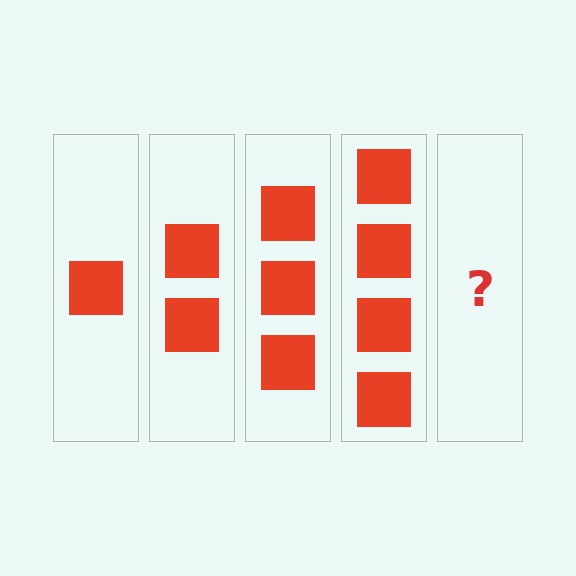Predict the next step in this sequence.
The next step is 5 squares.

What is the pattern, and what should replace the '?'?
The pattern is that each step adds one more square. The '?' should be 5 squares.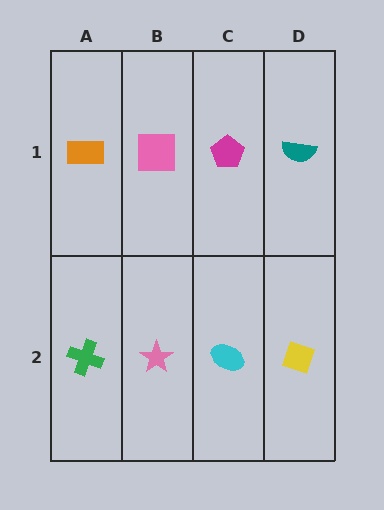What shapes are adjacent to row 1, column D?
A yellow diamond (row 2, column D), a magenta pentagon (row 1, column C).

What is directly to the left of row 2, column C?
A pink star.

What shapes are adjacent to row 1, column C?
A cyan ellipse (row 2, column C), a pink square (row 1, column B), a teal semicircle (row 1, column D).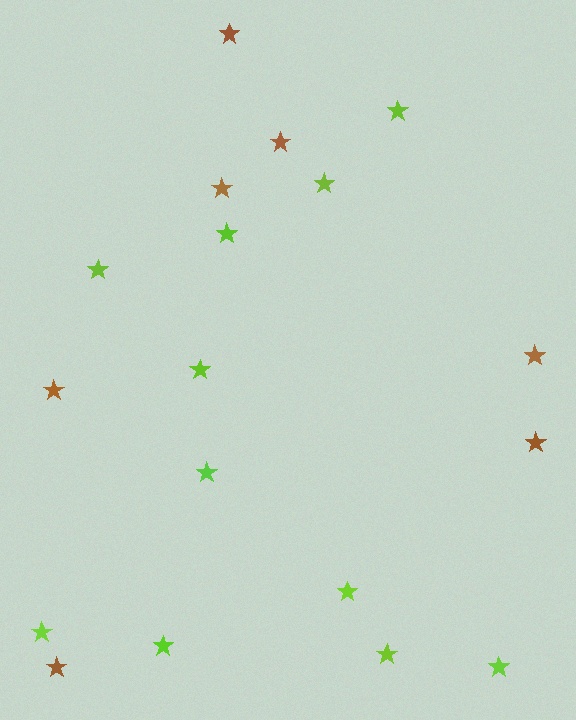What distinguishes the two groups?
There are 2 groups: one group of lime stars (11) and one group of brown stars (7).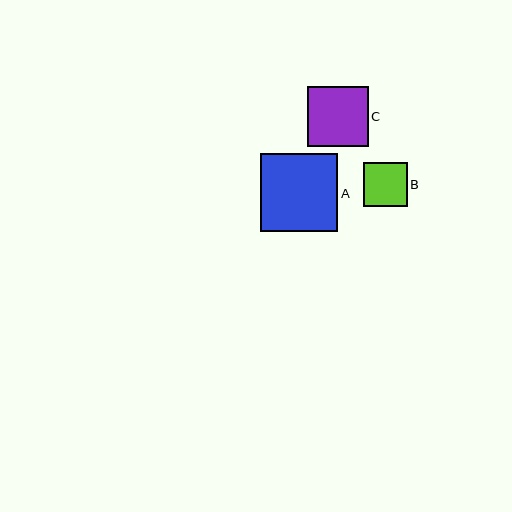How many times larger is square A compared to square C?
Square A is approximately 1.3 times the size of square C.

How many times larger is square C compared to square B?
Square C is approximately 1.4 times the size of square B.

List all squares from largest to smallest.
From largest to smallest: A, C, B.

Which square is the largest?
Square A is the largest with a size of approximately 77 pixels.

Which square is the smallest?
Square B is the smallest with a size of approximately 44 pixels.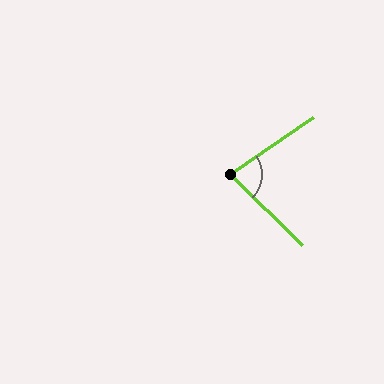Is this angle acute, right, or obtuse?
It is acute.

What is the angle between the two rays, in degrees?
Approximately 79 degrees.